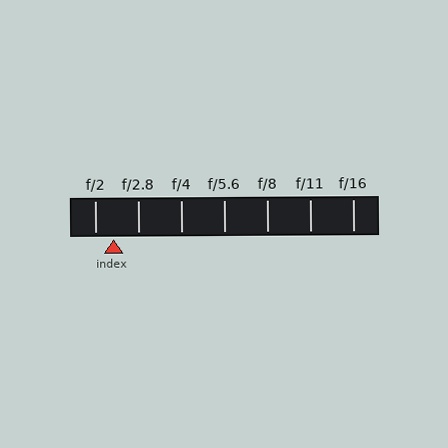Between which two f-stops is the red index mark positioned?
The index mark is between f/2 and f/2.8.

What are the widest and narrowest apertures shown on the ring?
The widest aperture shown is f/2 and the narrowest is f/16.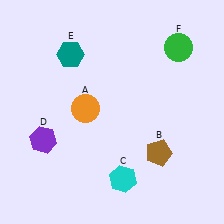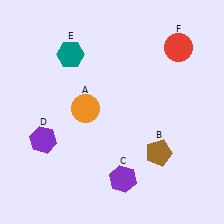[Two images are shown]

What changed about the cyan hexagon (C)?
In Image 1, C is cyan. In Image 2, it changed to purple.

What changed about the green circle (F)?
In Image 1, F is green. In Image 2, it changed to red.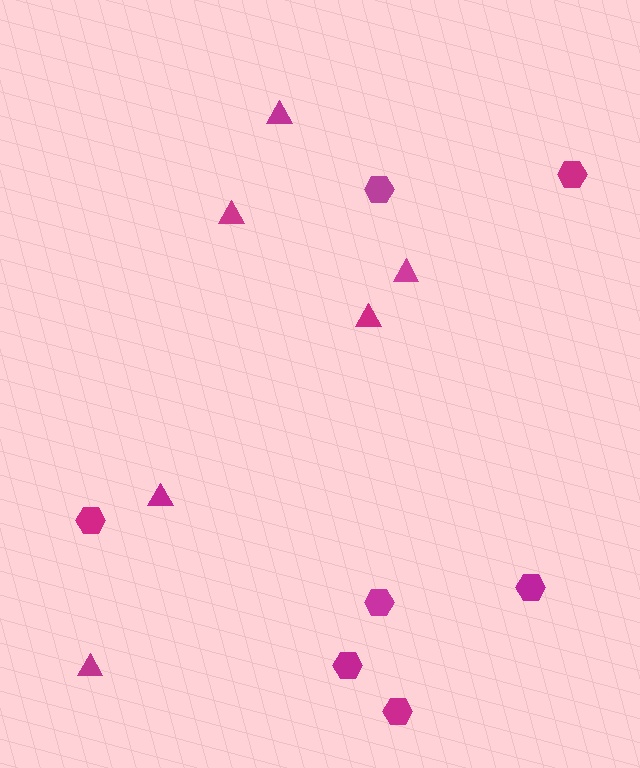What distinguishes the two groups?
There are 2 groups: one group of triangles (6) and one group of hexagons (7).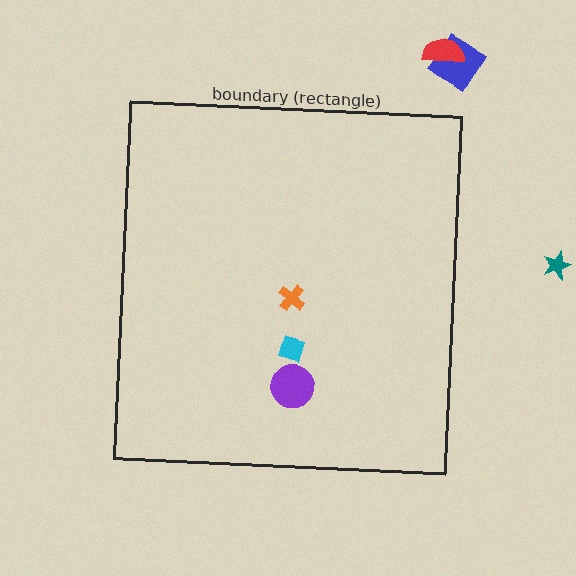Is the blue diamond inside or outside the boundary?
Outside.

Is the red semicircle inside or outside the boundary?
Outside.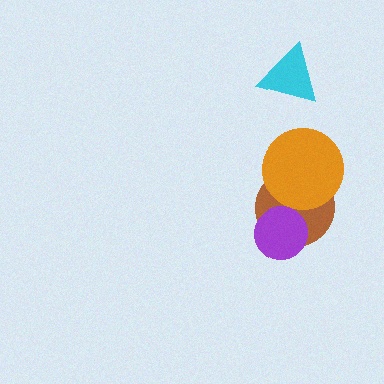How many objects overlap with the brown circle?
2 objects overlap with the brown circle.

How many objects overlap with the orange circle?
1 object overlaps with the orange circle.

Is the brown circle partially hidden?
Yes, it is partially covered by another shape.